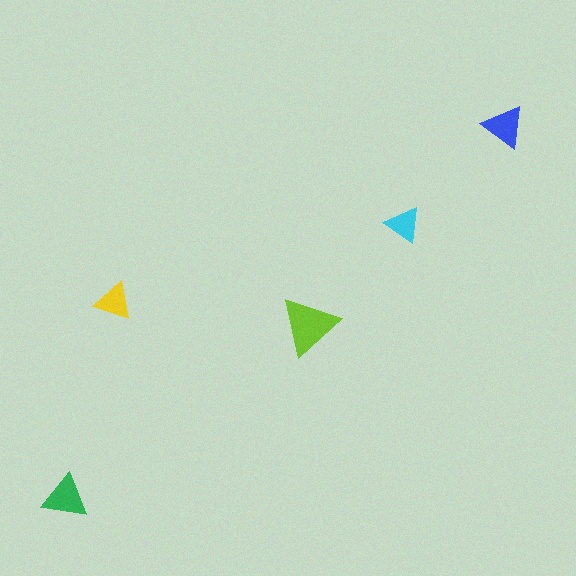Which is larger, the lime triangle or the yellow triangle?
The lime one.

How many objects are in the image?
There are 5 objects in the image.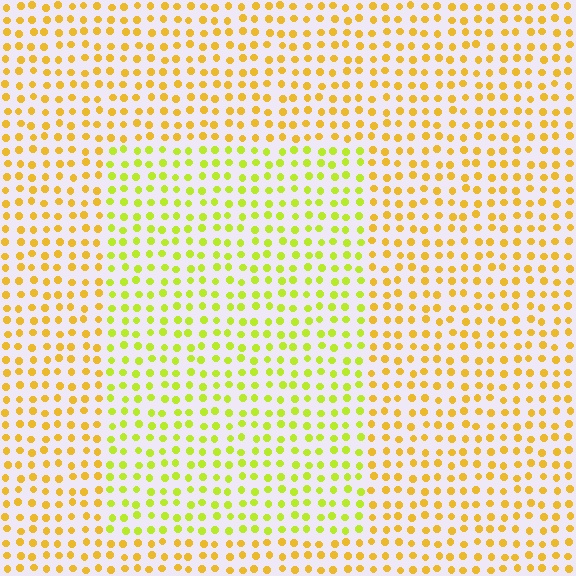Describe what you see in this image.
The image is filled with small yellow elements in a uniform arrangement. A rectangle-shaped region is visible where the elements are tinted to a slightly different hue, forming a subtle color boundary.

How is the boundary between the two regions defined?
The boundary is defined purely by a slight shift in hue (about 32 degrees). Spacing, size, and orientation are identical on both sides.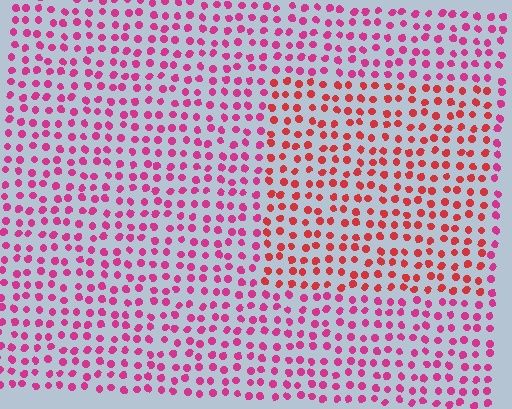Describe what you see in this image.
The image is filled with small magenta elements in a uniform arrangement. A rectangle-shaped region is visible where the elements are tinted to a slightly different hue, forming a subtle color boundary.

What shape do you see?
I see a rectangle.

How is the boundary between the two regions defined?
The boundary is defined purely by a slight shift in hue (about 32 degrees). Spacing, size, and orientation are identical on both sides.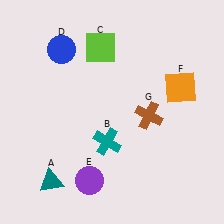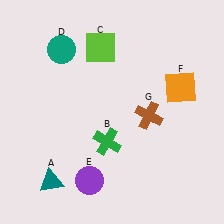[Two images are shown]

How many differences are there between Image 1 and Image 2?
There are 2 differences between the two images.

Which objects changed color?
B changed from teal to green. D changed from blue to teal.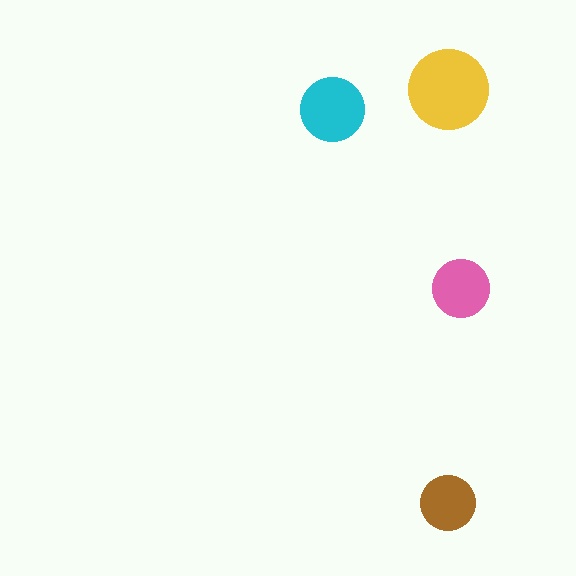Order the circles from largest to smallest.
the yellow one, the cyan one, the pink one, the brown one.